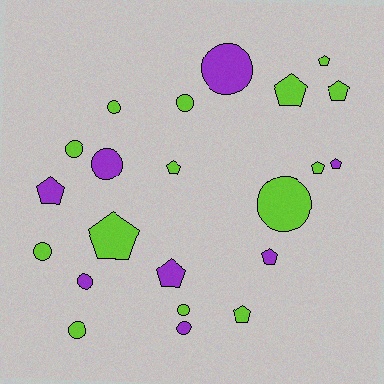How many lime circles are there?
There are 7 lime circles.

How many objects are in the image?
There are 22 objects.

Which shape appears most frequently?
Circle, with 11 objects.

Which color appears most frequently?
Lime, with 14 objects.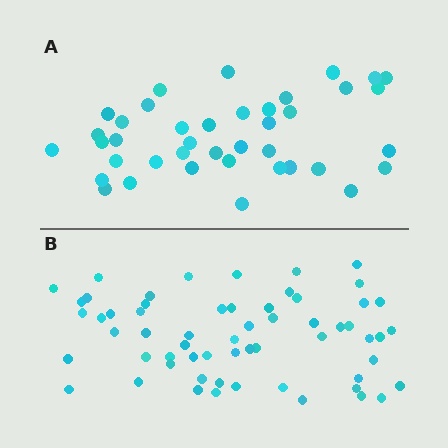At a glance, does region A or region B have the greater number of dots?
Region B (the bottom region) has more dots.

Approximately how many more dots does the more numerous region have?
Region B has approximately 20 more dots than region A.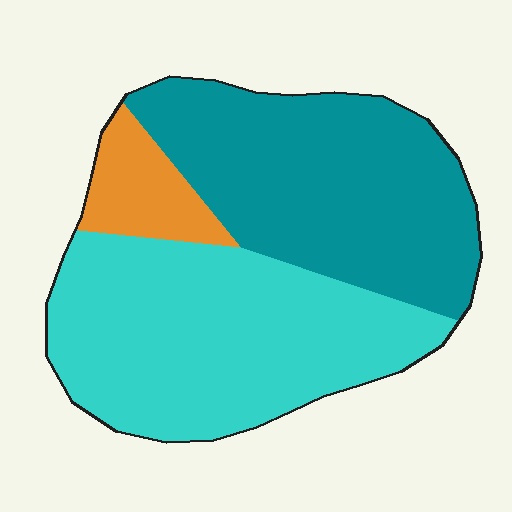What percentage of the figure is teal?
Teal covers 43% of the figure.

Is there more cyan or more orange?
Cyan.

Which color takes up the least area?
Orange, at roughly 10%.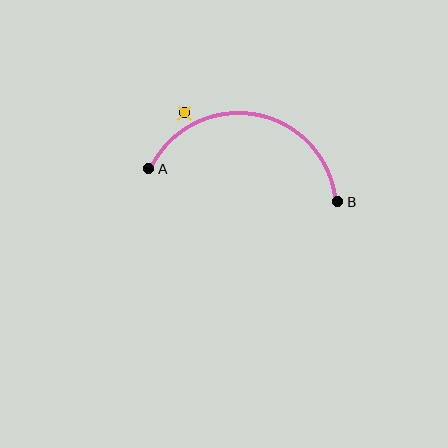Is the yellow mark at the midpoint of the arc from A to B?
No — the yellow mark does not lie on the arc at all. It sits slightly outside the curve.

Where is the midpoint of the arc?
The arc midpoint is the point on the curve farthest from the straight line joining A and B. It sits above that line.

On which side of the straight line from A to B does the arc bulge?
The arc bulges above the straight line connecting A and B.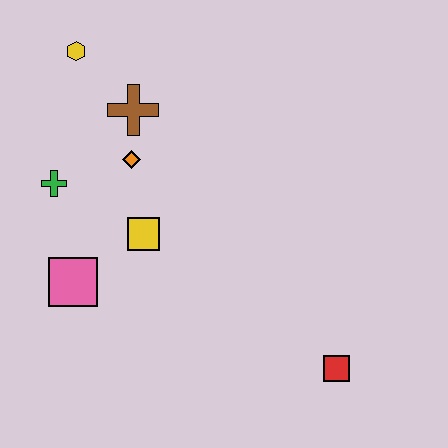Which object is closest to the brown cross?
The orange diamond is closest to the brown cross.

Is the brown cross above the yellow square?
Yes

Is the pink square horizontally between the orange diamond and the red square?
No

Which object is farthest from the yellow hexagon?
The red square is farthest from the yellow hexagon.